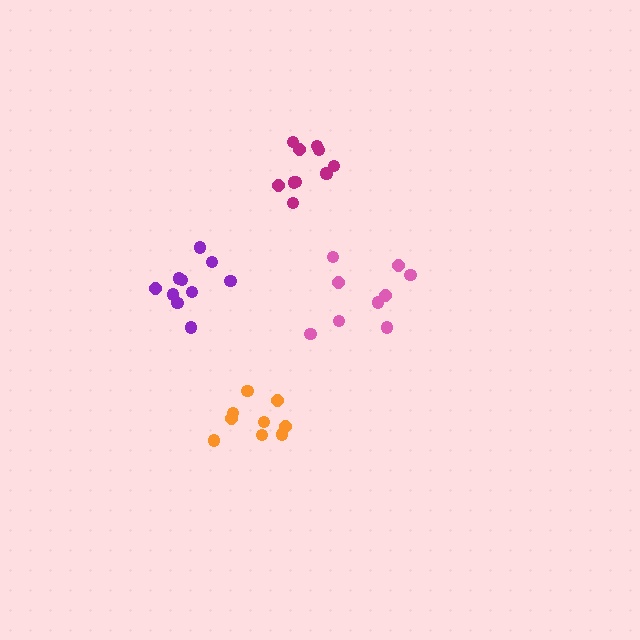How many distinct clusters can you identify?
There are 4 distinct clusters.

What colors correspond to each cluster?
The clusters are colored: orange, purple, magenta, pink.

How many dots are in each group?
Group 1: 9 dots, Group 2: 10 dots, Group 3: 11 dots, Group 4: 9 dots (39 total).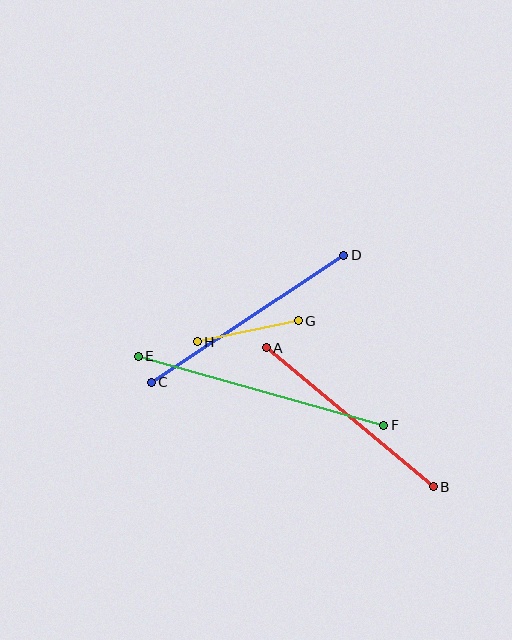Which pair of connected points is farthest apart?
Points E and F are farthest apart.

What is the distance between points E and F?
The distance is approximately 255 pixels.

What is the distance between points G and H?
The distance is approximately 103 pixels.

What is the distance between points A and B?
The distance is approximately 217 pixels.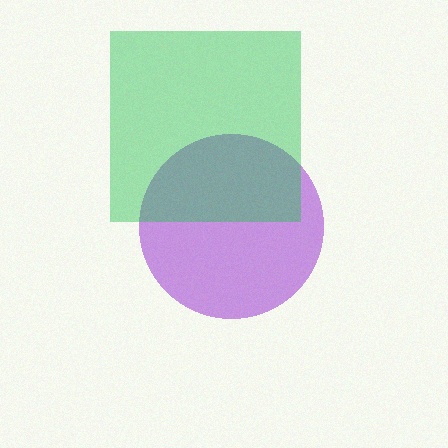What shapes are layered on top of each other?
The layered shapes are: a purple circle, a green square.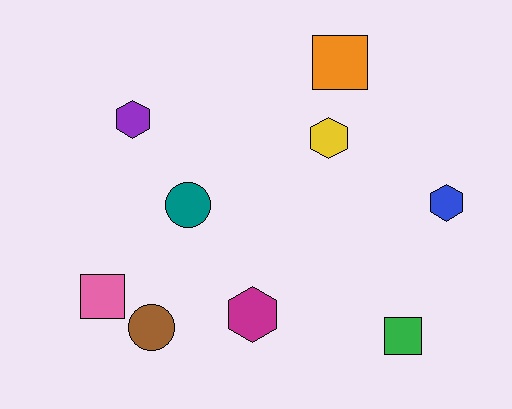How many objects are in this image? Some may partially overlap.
There are 9 objects.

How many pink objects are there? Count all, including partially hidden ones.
There is 1 pink object.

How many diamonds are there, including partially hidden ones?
There are no diamonds.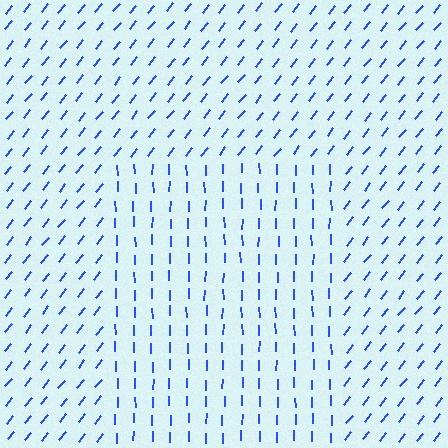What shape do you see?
I see a rectangle.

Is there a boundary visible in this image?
Yes, there is a texture boundary formed by a change in line orientation.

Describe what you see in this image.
The image is filled with small blue line segments. A rectangle region in the image has lines oriented differently from the surrounding lines, creating a visible texture boundary.